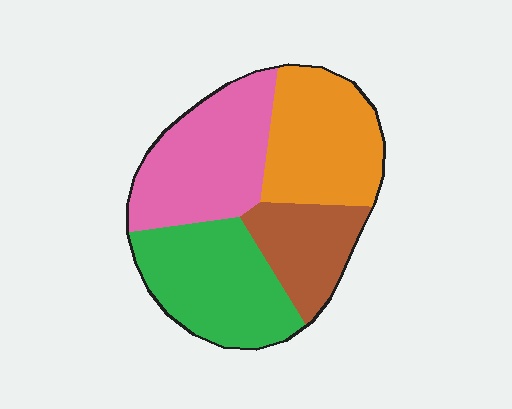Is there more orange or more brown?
Orange.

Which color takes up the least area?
Brown, at roughly 15%.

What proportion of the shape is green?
Green takes up between a sixth and a third of the shape.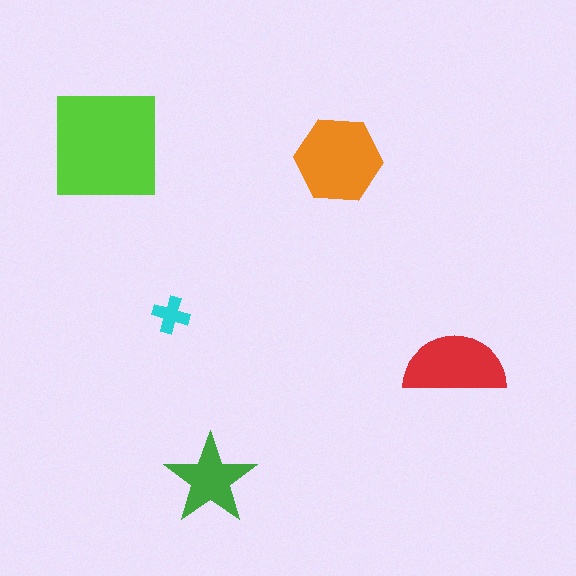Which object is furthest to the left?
The lime square is leftmost.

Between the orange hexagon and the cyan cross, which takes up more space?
The orange hexagon.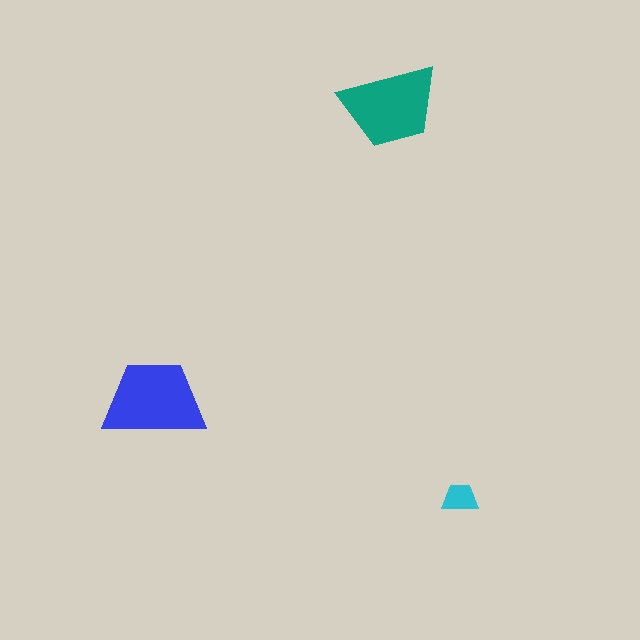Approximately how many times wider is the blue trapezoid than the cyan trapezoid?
About 3 times wider.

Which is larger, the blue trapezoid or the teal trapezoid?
The blue one.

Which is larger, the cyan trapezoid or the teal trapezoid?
The teal one.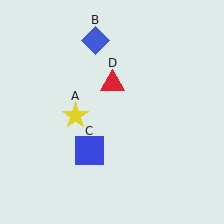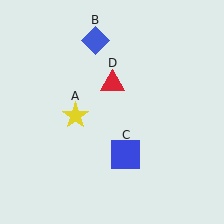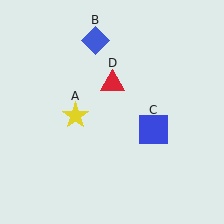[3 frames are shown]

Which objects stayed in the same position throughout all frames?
Yellow star (object A) and blue diamond (object B) and red triangle (object D) remained stationary.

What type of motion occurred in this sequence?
The blue square (object C) rotated counterclockwise around the center of the scene.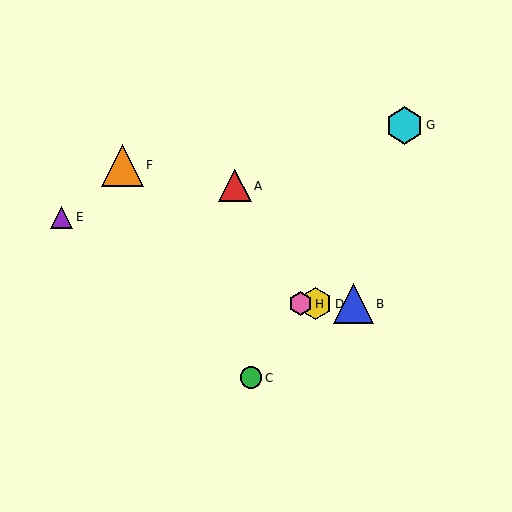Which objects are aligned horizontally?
Objects B, D, H are aligned horizontally.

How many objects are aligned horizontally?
3 objects (B, D, H) are aligned horizontally.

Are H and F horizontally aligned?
No, H is at y≈304 and F is at y≈165.